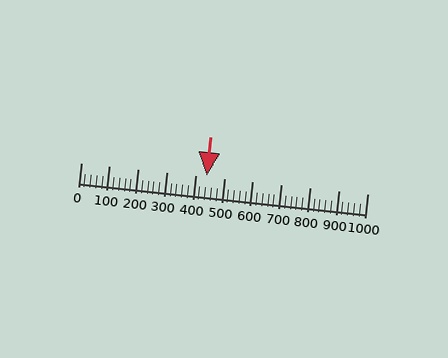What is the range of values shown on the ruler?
The ruler shows values from 0 to 1000.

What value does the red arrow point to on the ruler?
The red arrow points to approximately 440.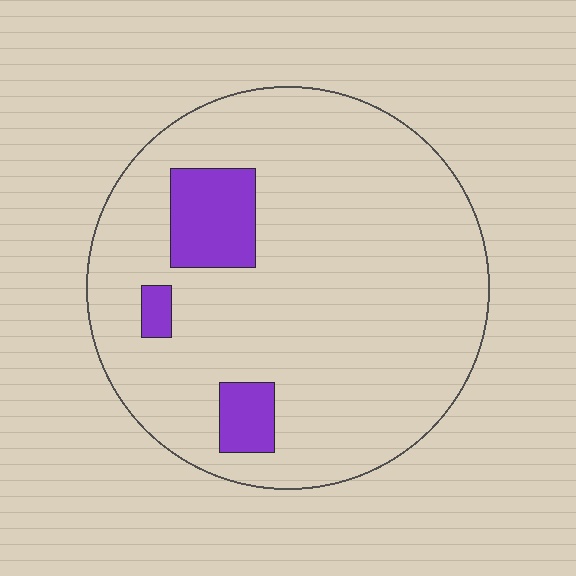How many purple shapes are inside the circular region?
3.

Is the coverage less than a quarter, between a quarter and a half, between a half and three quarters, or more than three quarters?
Less than a quarter.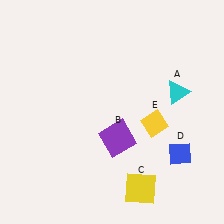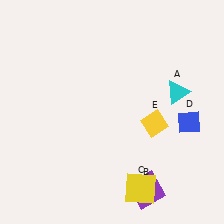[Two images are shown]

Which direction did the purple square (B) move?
The purple square (B) moved down.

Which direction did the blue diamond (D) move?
The blue diamond (D) moved up.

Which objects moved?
The objects that moved are: the purple square (B), the blue diamond (D).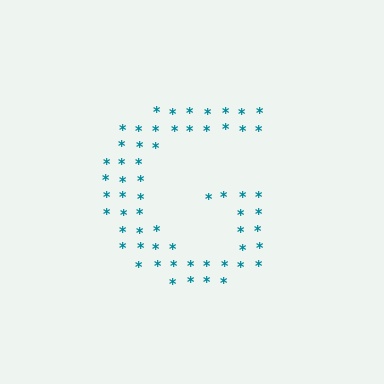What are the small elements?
The small elements are asterisks.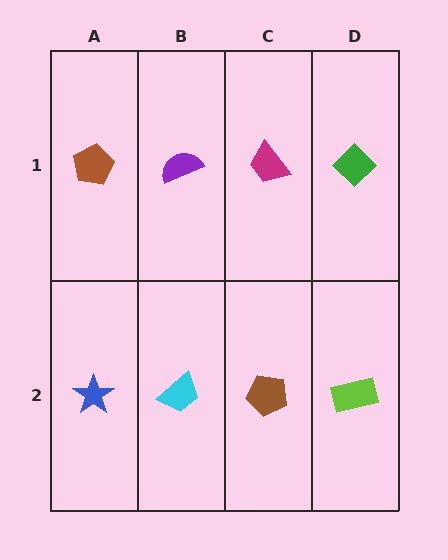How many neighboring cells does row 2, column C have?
3.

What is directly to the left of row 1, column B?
A brown pentagon.